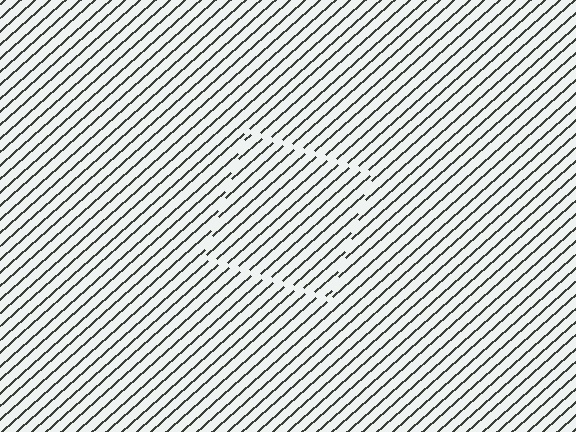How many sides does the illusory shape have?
4 sides — the line-ends trace a square.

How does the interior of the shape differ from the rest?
The interior of the shape contains the same grating, shifted by half a period — the contour is defined by the phase discontinuity where line-ends from the inner and outer gratings abut.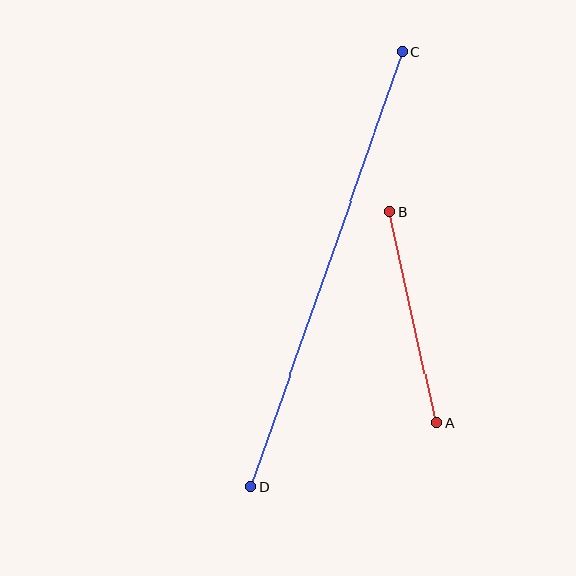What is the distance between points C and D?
The distance is approximately 460 pixels.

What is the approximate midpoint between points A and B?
The midpoint is at approximately (413, 318) pixels.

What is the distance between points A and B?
The distance is approximately 216 pixels.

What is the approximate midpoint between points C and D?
The midpoint is at approximately (326, 270) pixels.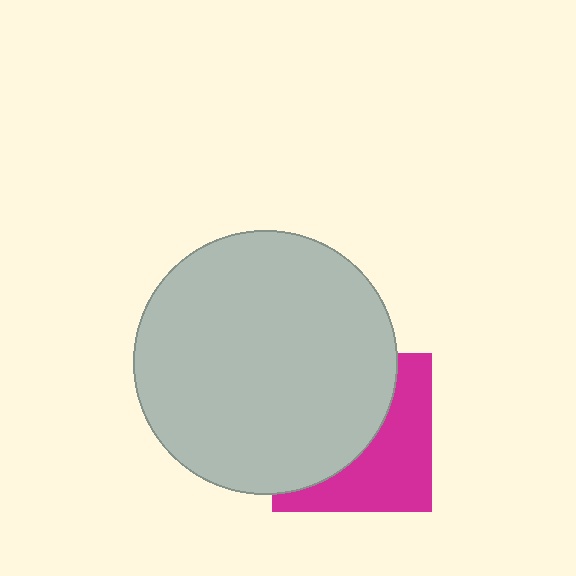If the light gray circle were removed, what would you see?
You would see the complete magenta square.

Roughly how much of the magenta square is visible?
A small part of it is visible (roughly 44%).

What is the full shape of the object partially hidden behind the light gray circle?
The partially hidden object is a magenta square.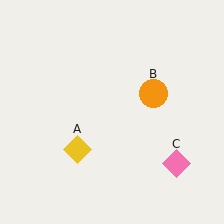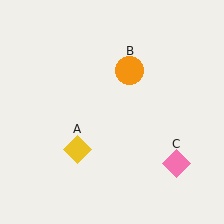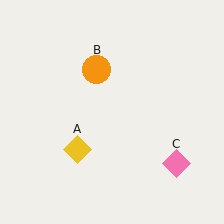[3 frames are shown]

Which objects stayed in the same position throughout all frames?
Yellow diamond (object A) and pink diamond (object C) remained stationary.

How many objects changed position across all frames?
1 object changed position: orange circle (object B).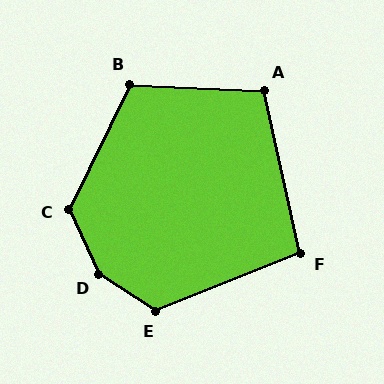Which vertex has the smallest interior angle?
F, at approximately 99 degrees.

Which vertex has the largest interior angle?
D, at approximately 148 degrees.